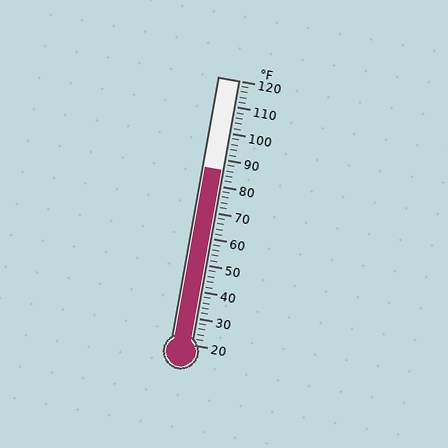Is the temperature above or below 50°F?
The temperature is above 50°F.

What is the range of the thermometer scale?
The thermometer scale ranges from 20°F to 120°F.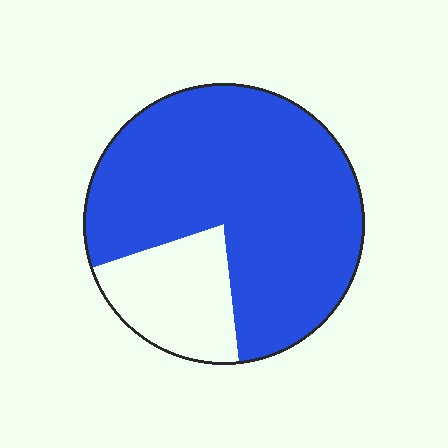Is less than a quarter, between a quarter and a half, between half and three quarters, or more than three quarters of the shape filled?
More than three quarters.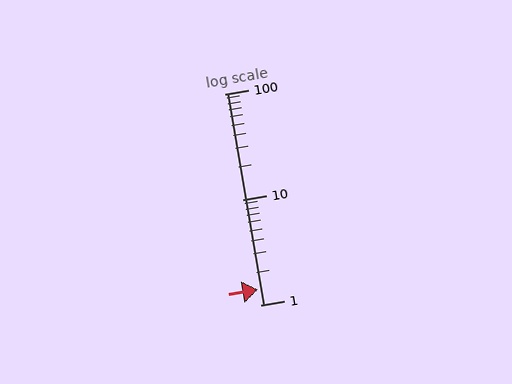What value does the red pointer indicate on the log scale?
The pointer indicates approximately 1.4.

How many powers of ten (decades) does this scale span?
The scale spans 2 decades, from 1 to 100.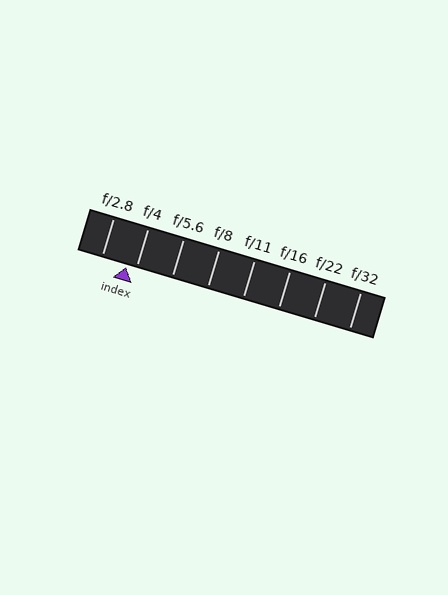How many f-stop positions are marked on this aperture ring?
There are 8 f-stop positions marked.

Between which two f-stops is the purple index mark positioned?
The index mark is between f/2.8 and f/4.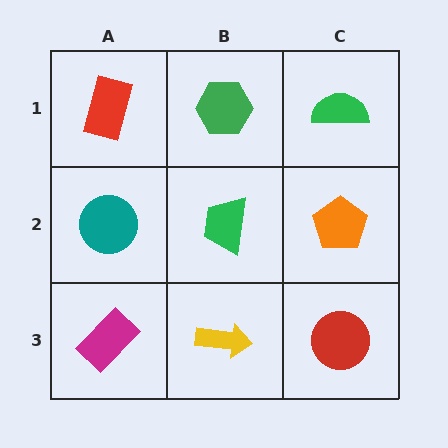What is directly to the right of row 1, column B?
A green semicircle.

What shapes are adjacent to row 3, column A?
A teal circle (row 2, column A), a yellow arrow (row 3, column B).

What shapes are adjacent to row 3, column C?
An orange pentagon (row 2, column C), a yellow arrow (row 3, column B).